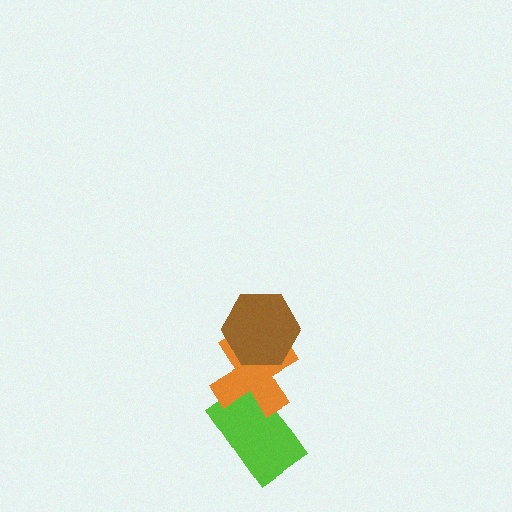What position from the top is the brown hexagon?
The brown hexagon is 1st from the top.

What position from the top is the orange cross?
The orange cross is 2nd from the top.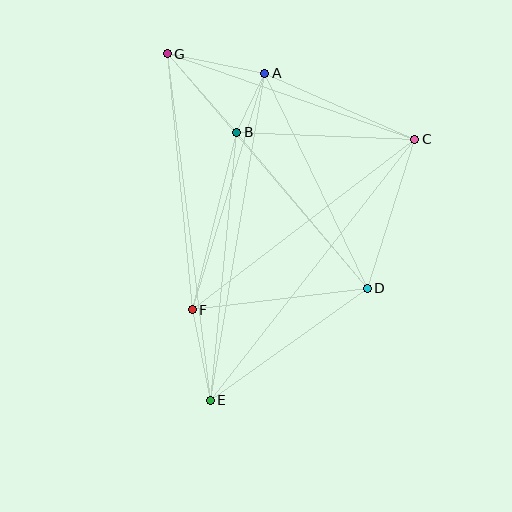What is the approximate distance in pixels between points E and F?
The distance between E and F is approximately 92 pixels.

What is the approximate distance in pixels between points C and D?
The distance between C and D is approximately 156 pixels.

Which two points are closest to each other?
Points A and B are closest to each other.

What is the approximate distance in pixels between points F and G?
The distance between F and G is approximately 257 pixels.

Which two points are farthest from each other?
Points E and G are farthest from each other.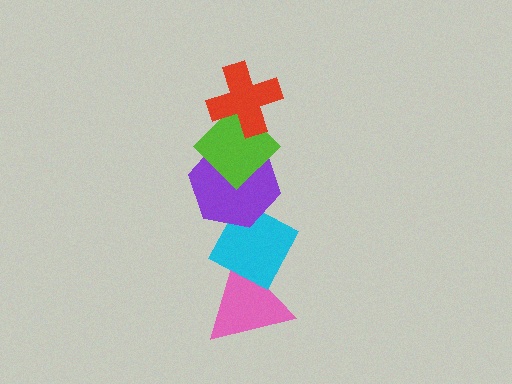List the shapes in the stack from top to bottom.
From top to bottom: the red cross, the lime diamond, the purple hexagon, the cyan diamond, the pink triangle.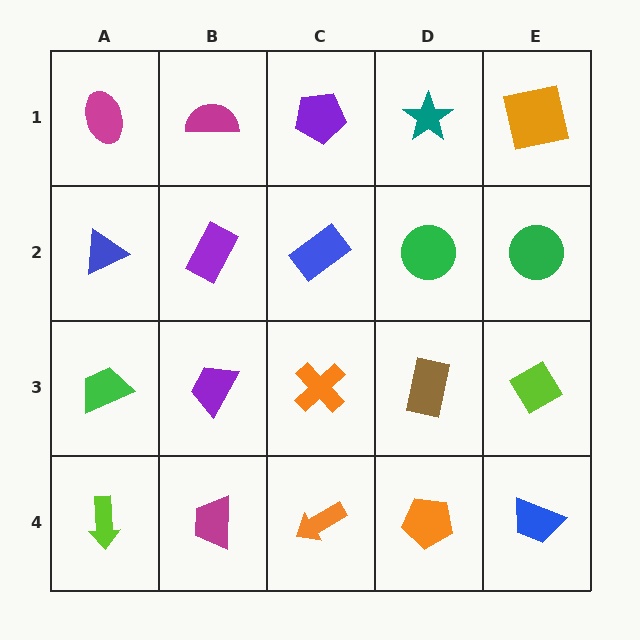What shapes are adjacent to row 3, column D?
A green circle (row 2, column D), an orange pentagon (row 4, column D), an orange cross (row 3, column C), a lime diamond (row 3, column E).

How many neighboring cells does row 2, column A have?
3.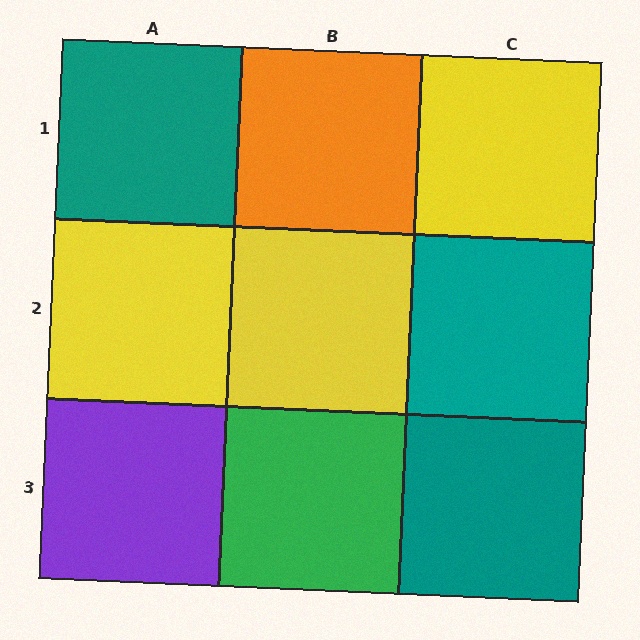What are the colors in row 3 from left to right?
Purple, green, teal.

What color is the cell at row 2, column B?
Yellow.